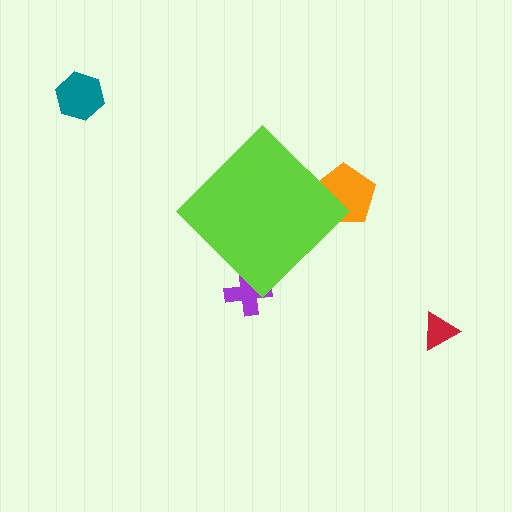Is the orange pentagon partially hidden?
Yes, the orange pentagon is partially hidden behind the lime diamond.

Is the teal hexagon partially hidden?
No, the teal hexagon is fully visible.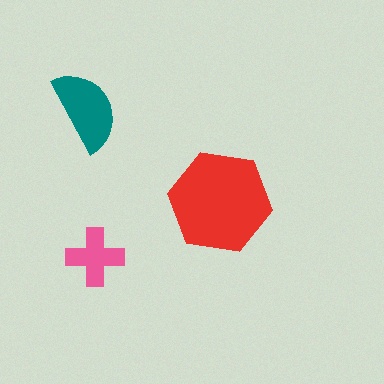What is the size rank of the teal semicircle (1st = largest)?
2nd.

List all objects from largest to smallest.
The red hexagon, the teal semicircle, the pink cross.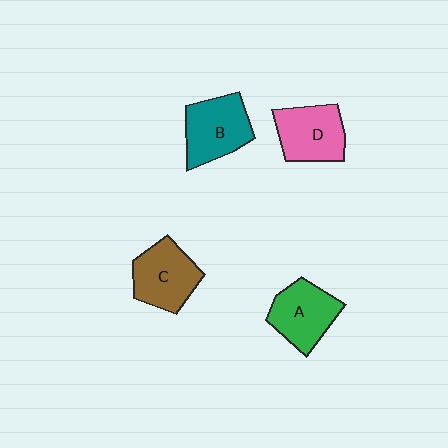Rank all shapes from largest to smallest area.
From largest to smallest: B (teal), C (brown), D (pink), A (green).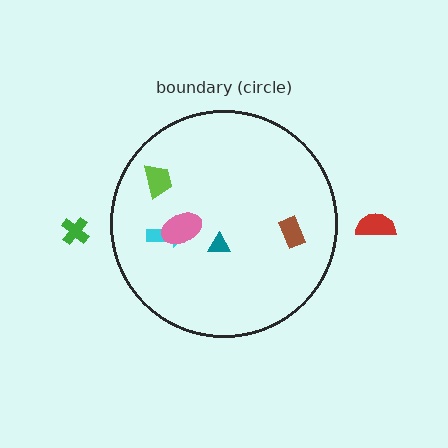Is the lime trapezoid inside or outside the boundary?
Inside.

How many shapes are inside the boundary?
5 inside, 2 outside.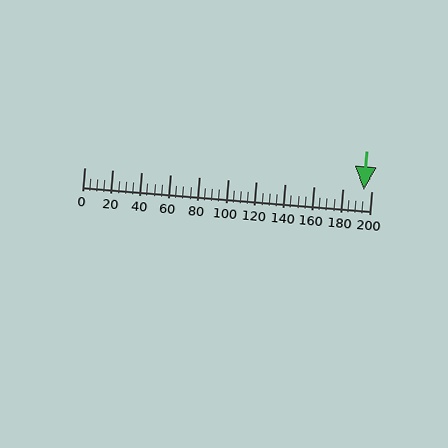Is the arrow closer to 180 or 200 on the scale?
The arrow is closer to 200.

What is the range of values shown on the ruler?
The ruler shows values from 0 to 200.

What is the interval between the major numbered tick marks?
The major tick marks are spaced 20 units apart.